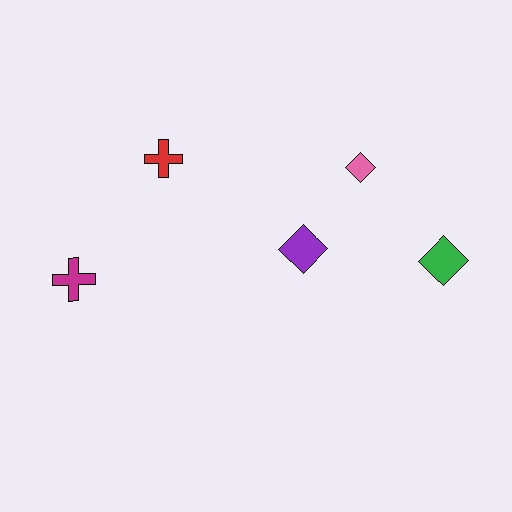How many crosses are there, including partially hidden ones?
There are 2 crosses.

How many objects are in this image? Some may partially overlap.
There are 5 objects.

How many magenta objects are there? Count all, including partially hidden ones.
There is 1 magenta object.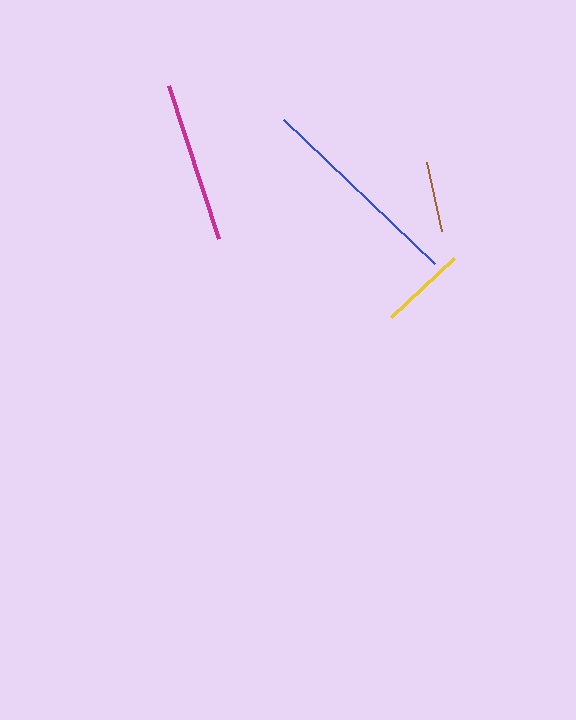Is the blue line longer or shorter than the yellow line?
The blue line is longer than the yellow line.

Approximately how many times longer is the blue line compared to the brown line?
The blue line is approximately 3.0 times the length of the brown line.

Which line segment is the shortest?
The brown line is the shortest at approximately 70 pixels.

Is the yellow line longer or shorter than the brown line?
The yellow line is longer than the brown line.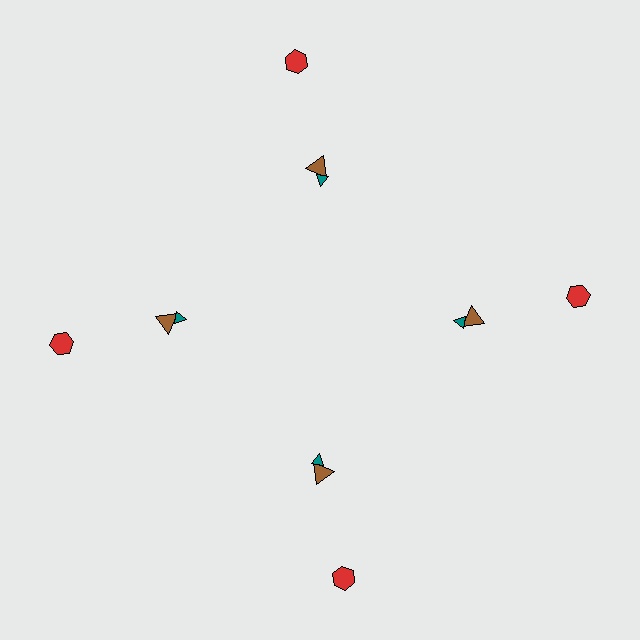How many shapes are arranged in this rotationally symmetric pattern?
There are 12 shapes, arranged in 4 groups of 3.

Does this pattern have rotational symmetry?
Yes, this pattern has 4-fold rotational symmetry. It looks the same after rotating 90 degrees around the center.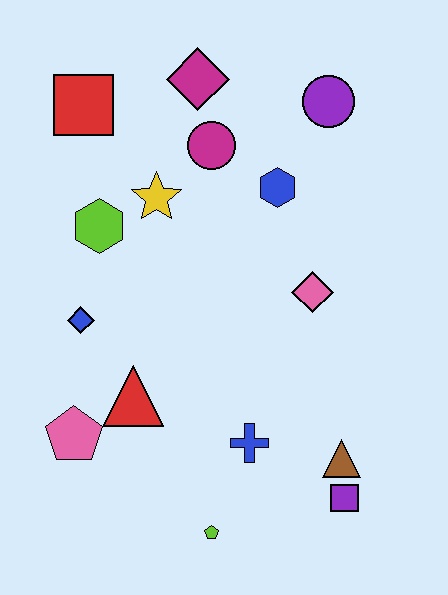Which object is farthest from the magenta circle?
The lime pentagon is farthest from the magenta circle.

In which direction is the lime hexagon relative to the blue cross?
The lime hexagon is above the blue cross.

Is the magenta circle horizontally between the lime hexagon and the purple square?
Yes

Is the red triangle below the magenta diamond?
Yes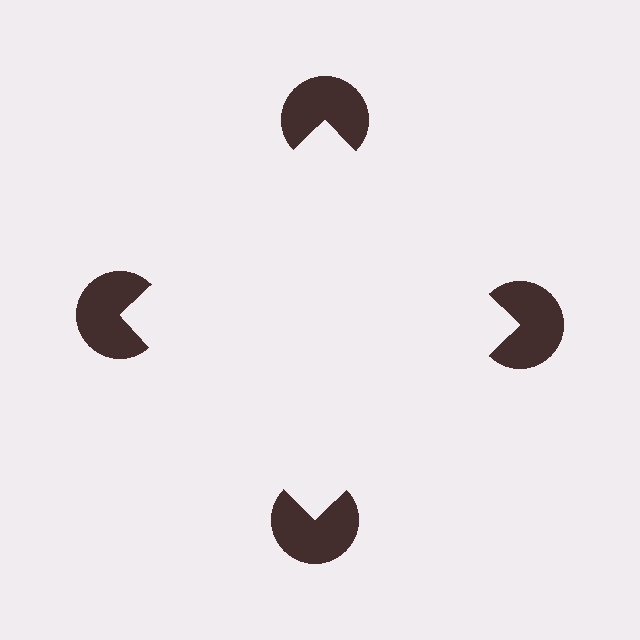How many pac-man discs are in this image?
There are 4 — one at each vertex of the illusory square.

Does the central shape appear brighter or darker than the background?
It typically appears slightly brighter than the background, even though no actual brightness change is drawn.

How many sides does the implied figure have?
4 sides.